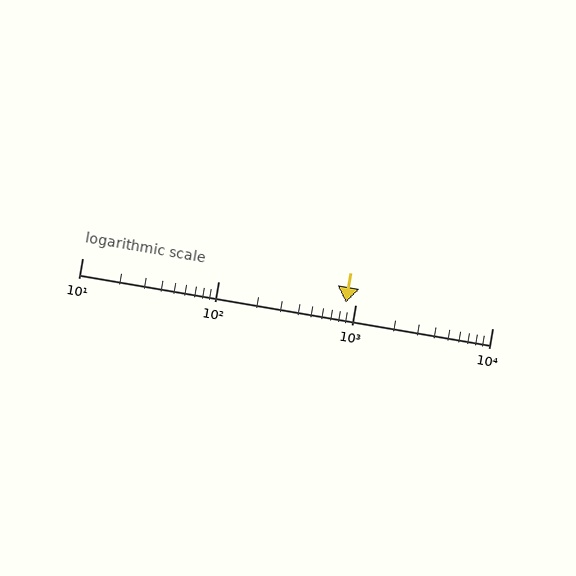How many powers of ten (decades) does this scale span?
The scale spans 3 decades, from 10 to 10000.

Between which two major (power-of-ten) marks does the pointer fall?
The pointer is between 100 and 1000.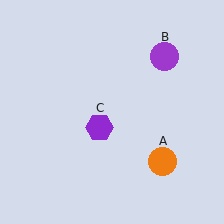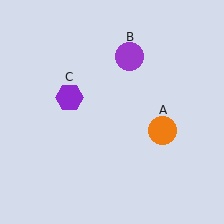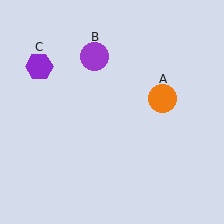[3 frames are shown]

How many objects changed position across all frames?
3 objects changed position: orange circle (object A), purple circle (object B), purple hexagon (object C).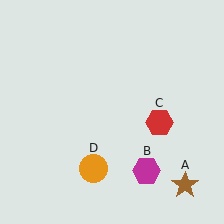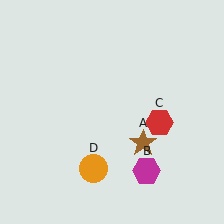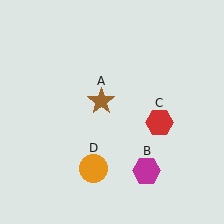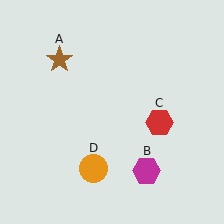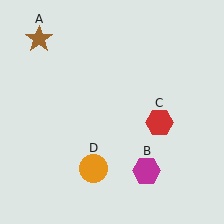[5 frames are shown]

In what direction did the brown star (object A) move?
The brown star (object A) moved up and to the left.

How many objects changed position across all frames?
1 object changed position: brown star (object A).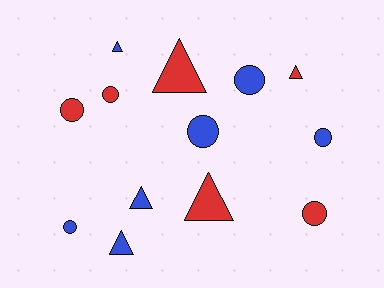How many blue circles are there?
There are 4 blue circles.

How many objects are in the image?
There are 13 objects.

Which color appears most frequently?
Blue, with 7 objects.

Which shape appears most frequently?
Circle, with 7 objects.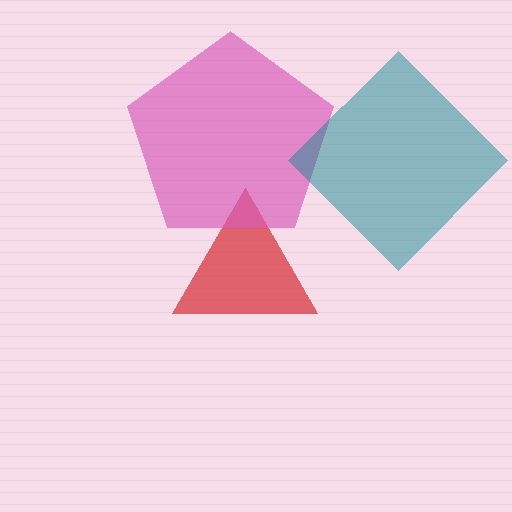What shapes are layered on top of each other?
The layered shapes are: a red triangle, a pink pentagon, a teal diamond.